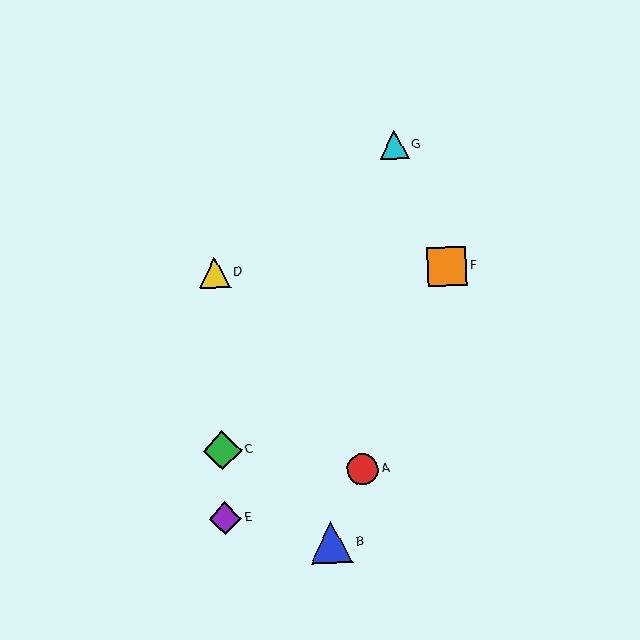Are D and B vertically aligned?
No, D is at x≈214 and B is at x≈331.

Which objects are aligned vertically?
Objects C, D, E are aligned vertically.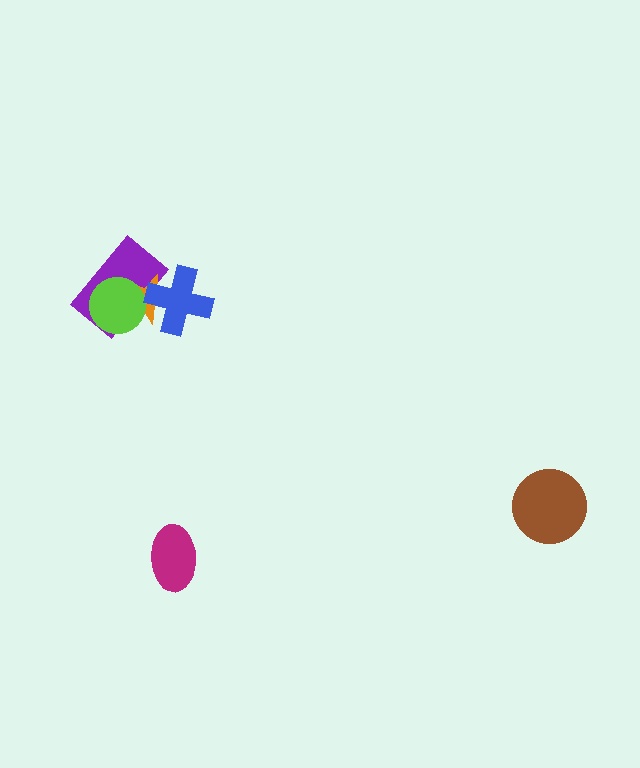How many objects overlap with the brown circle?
0 objects overlap with the brown circle.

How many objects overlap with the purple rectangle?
3 objects overlap with the purple rectangle.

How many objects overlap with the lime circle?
2 objects overlap with the lime circle.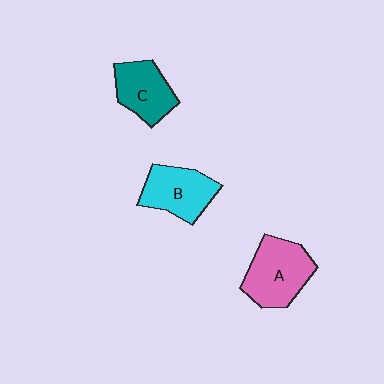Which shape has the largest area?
Shape A (pink).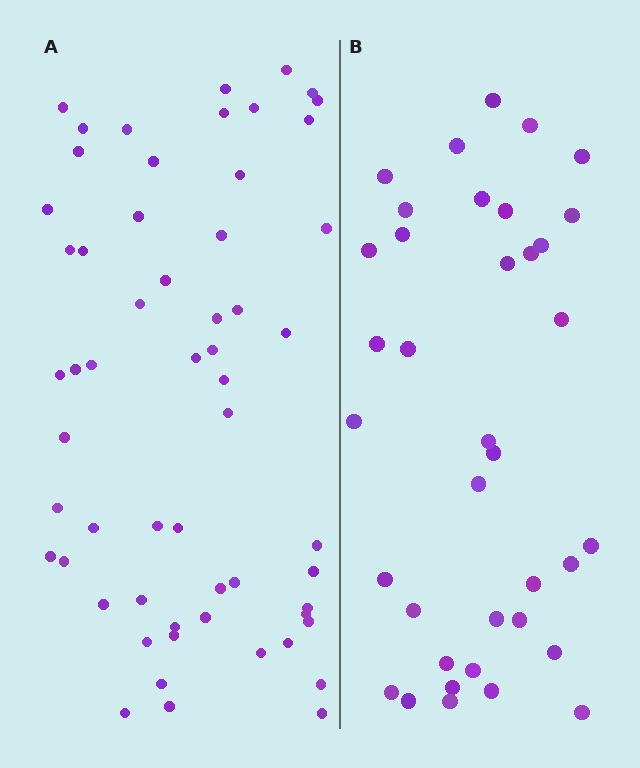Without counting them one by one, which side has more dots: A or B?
Region A (the left region) has more dots.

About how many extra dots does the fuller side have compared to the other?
Region A has approximately 20 more dots than region B.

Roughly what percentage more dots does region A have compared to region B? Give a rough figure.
About 55% more.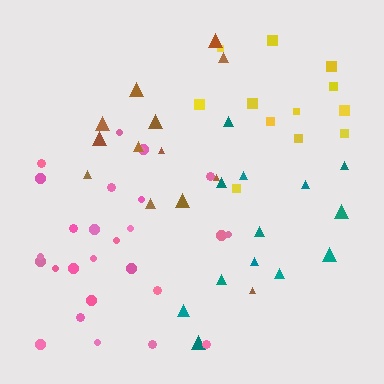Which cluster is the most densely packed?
Pink.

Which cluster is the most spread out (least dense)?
Brown.